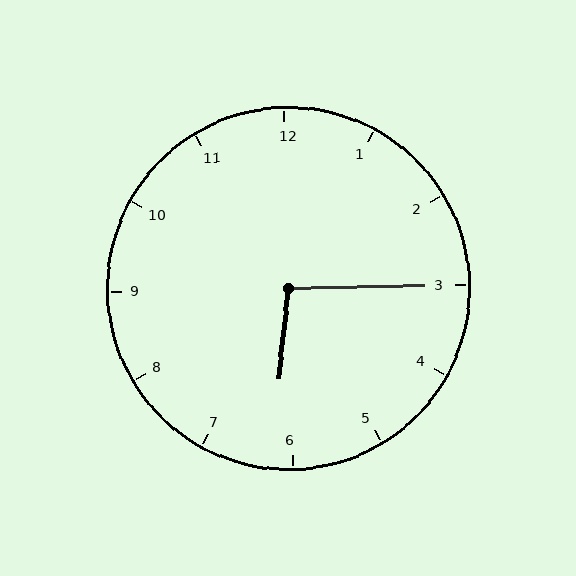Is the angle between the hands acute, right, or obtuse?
It is obtuse.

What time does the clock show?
6:15.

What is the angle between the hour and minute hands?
Approximately 98 degrees.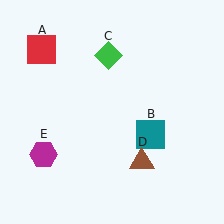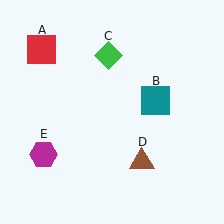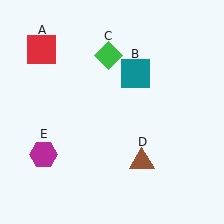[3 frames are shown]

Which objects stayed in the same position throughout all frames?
Red square (object A) and green diamond (object C) and brown triangle (object D) and magenta hexagon (object E) remained stationary.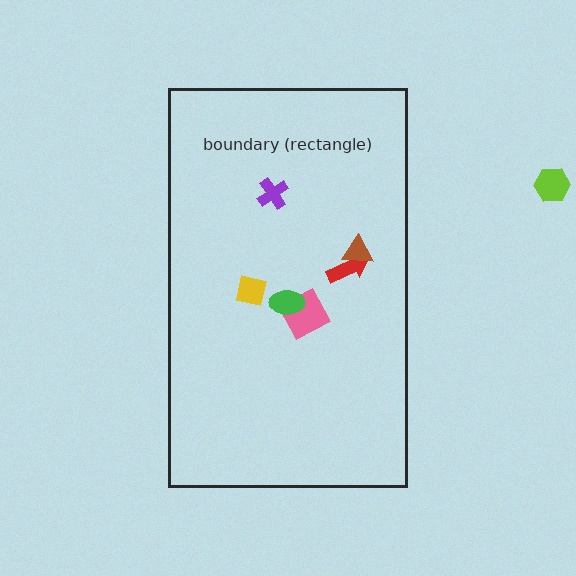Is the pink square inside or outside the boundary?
Inside.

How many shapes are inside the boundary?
6 inside, 1 outside.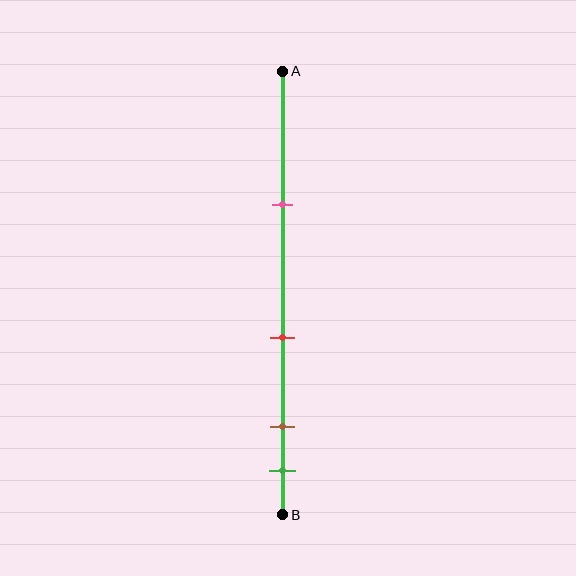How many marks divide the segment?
There are 4 marks dividing the segment.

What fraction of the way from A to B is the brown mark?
The brown mark is approximately 80% (0.8) of the way from A to B.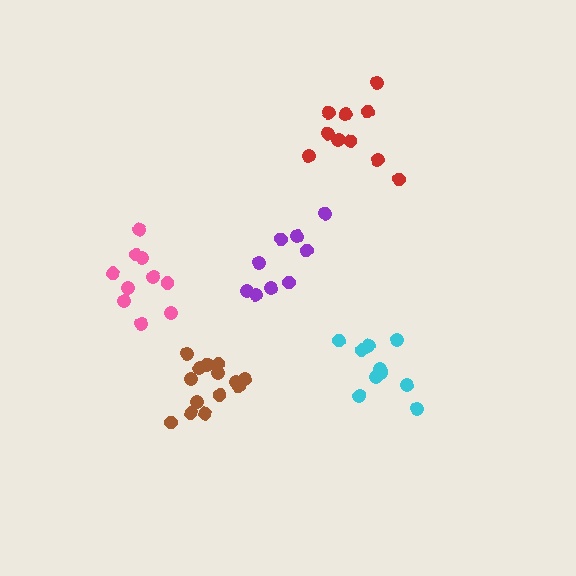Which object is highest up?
The red cluster is topmost.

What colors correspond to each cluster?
The clusters are colored: red, pink, purple, cyan, brown.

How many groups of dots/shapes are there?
There are 5 groups.